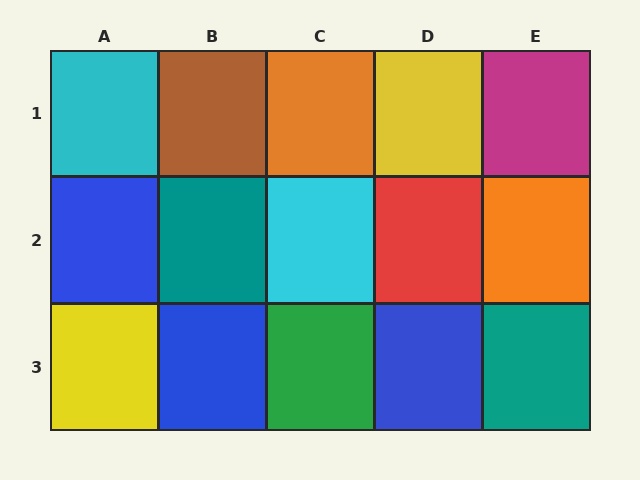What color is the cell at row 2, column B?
Teal.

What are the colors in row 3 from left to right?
Yellow, blue, green, blue, teal.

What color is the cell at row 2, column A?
Blue.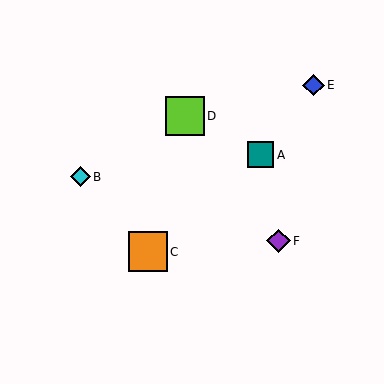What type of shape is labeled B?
Shape B is a cyan diamond.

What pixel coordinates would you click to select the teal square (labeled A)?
Click at (261, 155) to select the teal square A.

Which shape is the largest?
The orange square (labeled C) is the largest.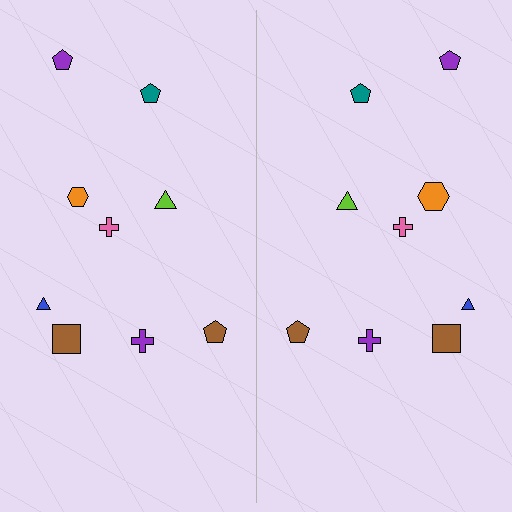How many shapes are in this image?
There are 18 shapes in this image.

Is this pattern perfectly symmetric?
No, the pattern is not perfectly symmetric. The orange hexagon on the right side has a different size than its mirror counterpart.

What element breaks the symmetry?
The orange hexagon on the right side has a different size than its mirror counterpart.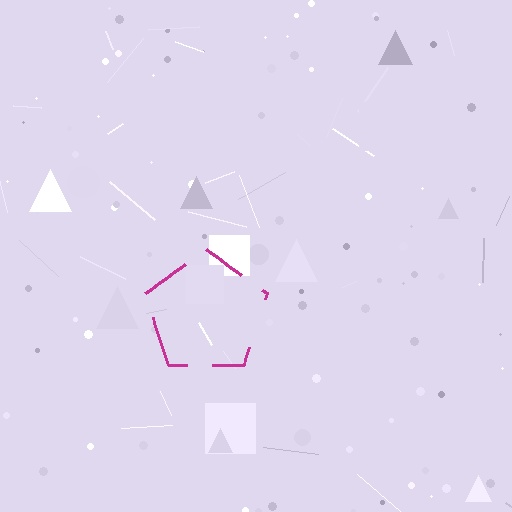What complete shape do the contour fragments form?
The contour fragments form a pentagon.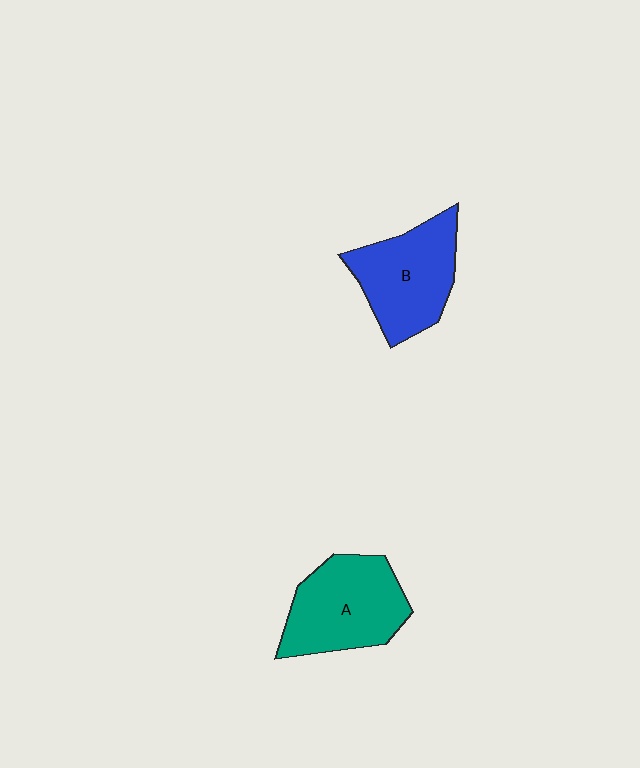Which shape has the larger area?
Shape A (teal).